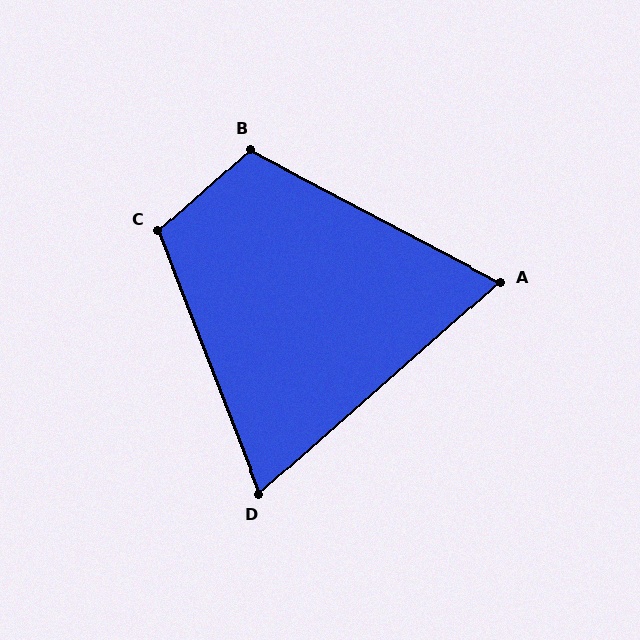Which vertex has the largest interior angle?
C, at approximately 111 degrees.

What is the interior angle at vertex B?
Approximately 110 degrees (obtuse).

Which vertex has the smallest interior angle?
A, at approximately 69 degrees.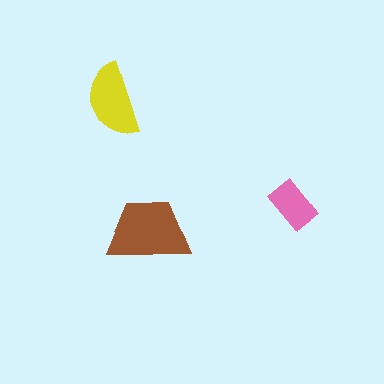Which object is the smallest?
The pink rectangle.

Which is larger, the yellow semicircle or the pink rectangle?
The yellow semicircle.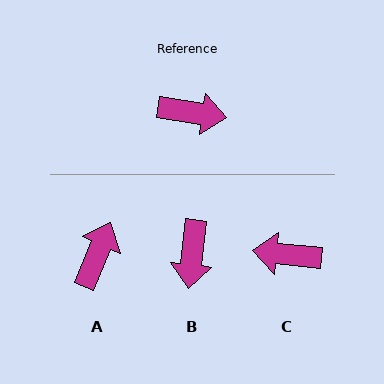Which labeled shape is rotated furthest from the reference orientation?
C, about 177 degrees away.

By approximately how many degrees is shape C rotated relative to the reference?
Approximately 177 degrees clockwise.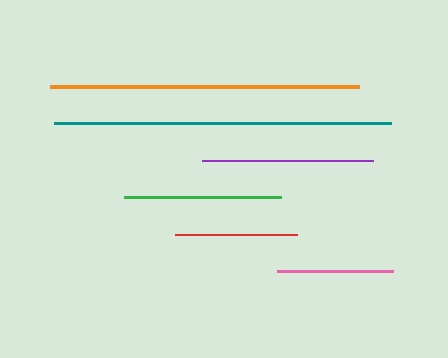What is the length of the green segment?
The green segment is approximately 158 pixels long.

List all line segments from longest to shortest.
From longest to shortest: teal, orange, purple, green, red, pink.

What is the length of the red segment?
The red segment is approximately 123 pixels long.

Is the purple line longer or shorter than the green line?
The purple line is longer than the green line.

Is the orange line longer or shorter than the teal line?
The teal line is longer than the orange line.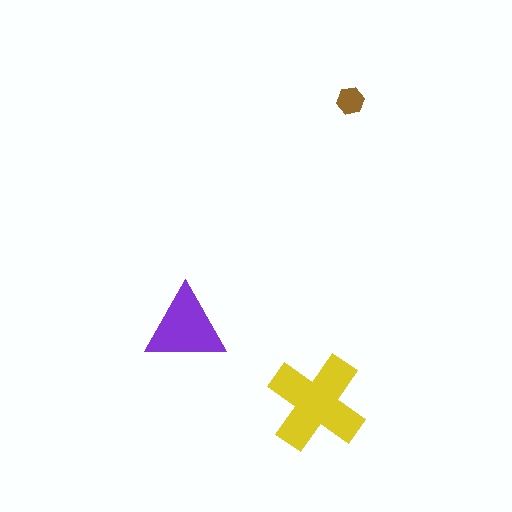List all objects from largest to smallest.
The yellow cross, the purple triangle, the brown hexagon.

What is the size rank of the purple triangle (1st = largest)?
2nd.